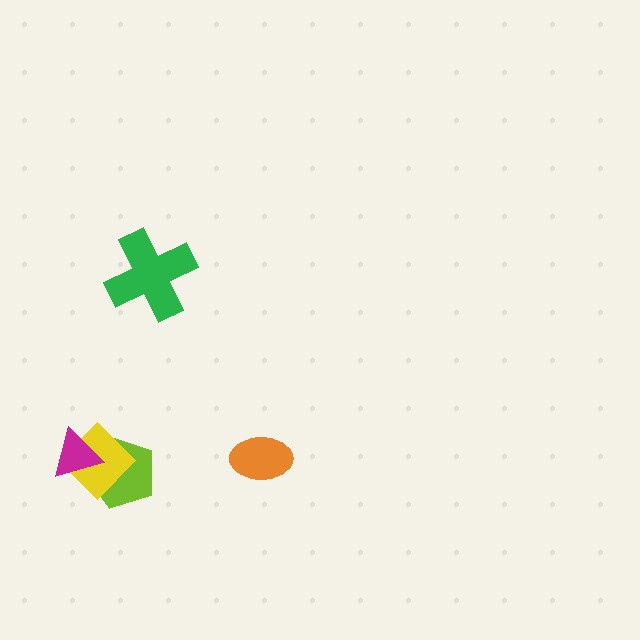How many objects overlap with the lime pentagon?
2 objects overlap with the lime pentagon.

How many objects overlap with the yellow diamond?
2 objects overlap with the yellow diamond.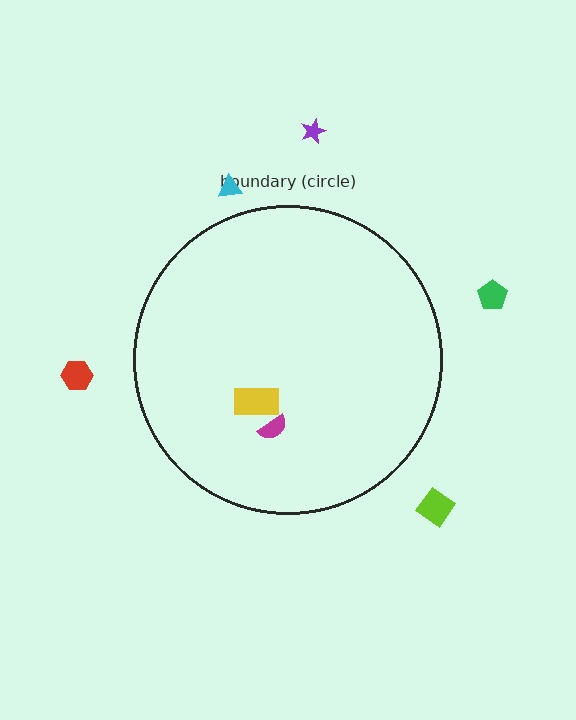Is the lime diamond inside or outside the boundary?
Outside.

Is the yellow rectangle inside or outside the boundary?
Inside.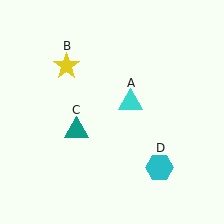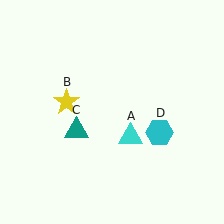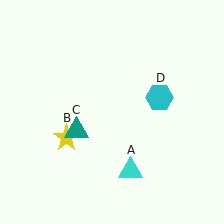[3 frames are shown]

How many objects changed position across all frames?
3 objects changed position: cyan triangle (object A), yellow star (object B), cyan hexagon (object D).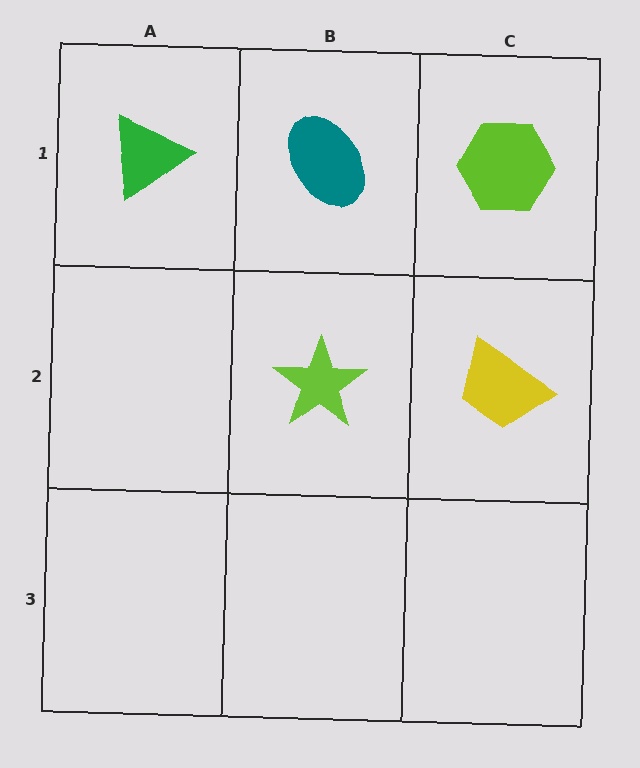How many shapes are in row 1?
3 shapes.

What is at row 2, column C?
A yellow trapezoid.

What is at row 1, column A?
A green triangle.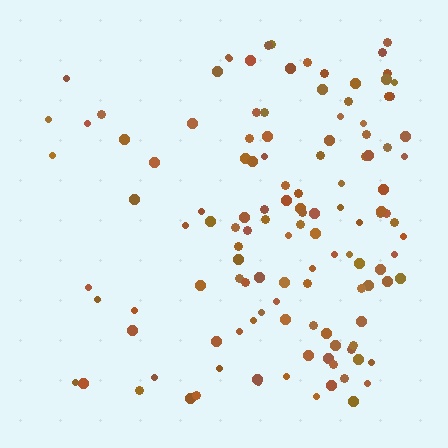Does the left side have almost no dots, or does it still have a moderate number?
Still a moderate number, just noticeably fewer than the right.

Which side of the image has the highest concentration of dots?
The right.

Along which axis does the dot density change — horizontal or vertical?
Horizontal.